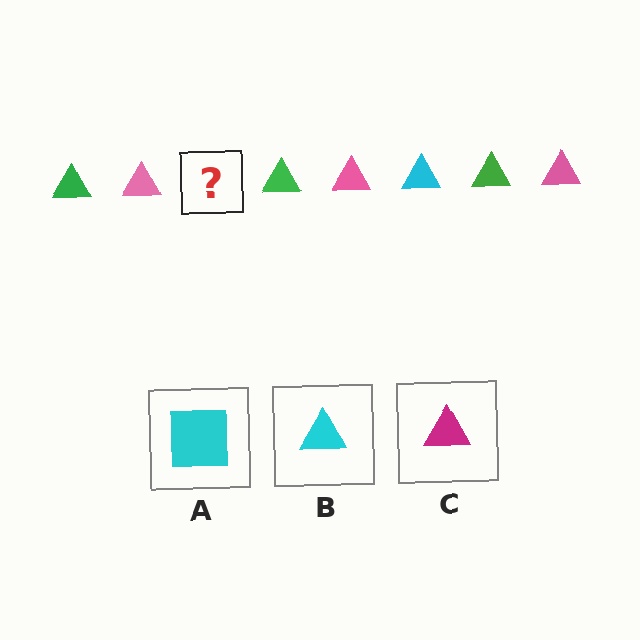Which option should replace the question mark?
Option B.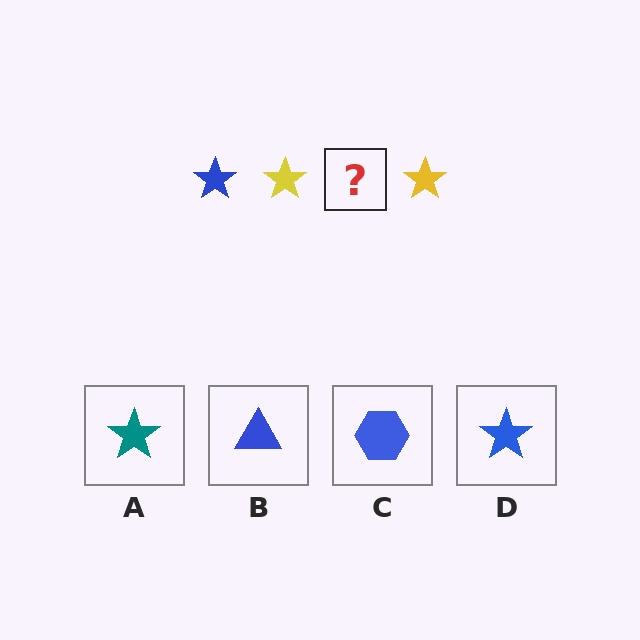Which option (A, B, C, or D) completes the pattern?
D.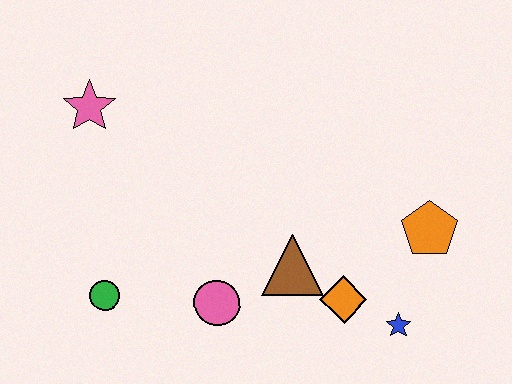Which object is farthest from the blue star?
The pink star is farthest from the blue star.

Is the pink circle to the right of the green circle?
Yes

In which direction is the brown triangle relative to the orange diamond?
The brown triangle is to the left of the orange diamond.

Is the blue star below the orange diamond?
Yes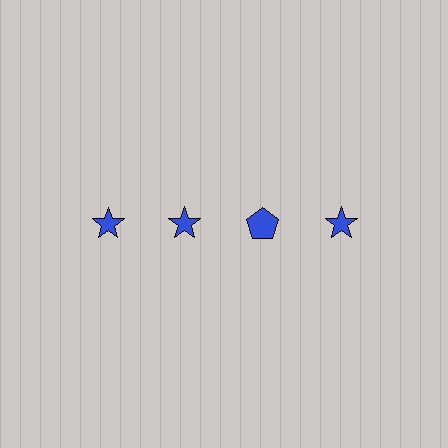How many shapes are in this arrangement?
There are 4 shapes arranged in a grid pattern.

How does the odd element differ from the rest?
It has a different shape: pentagon instead of star.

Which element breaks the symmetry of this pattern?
The blue pentagon in the top row, center column breaks the symmetry. All other shapes are blue stars.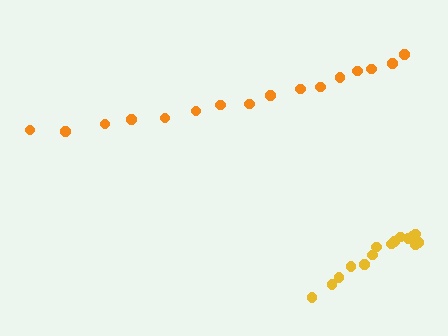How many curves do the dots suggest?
There are 2 distinct paths.